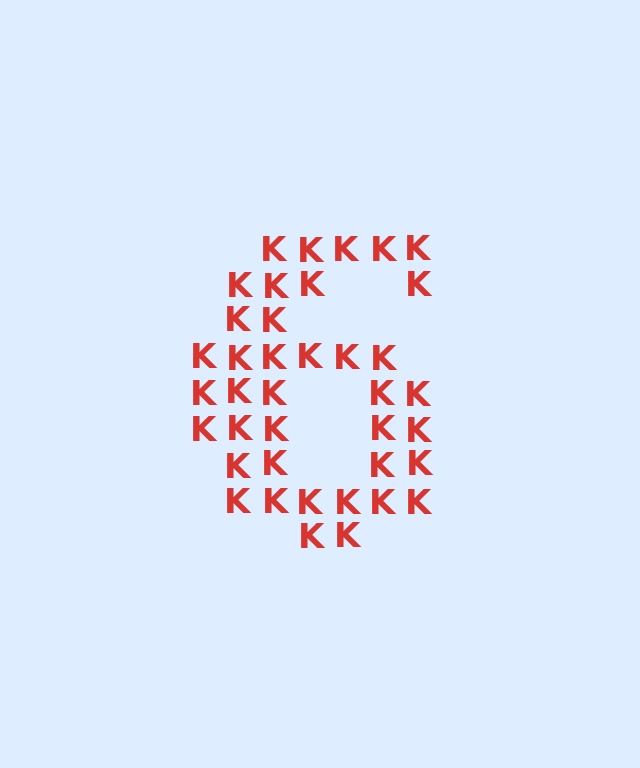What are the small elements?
The small elements are letter K's.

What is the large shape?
The large shape is the digit 6.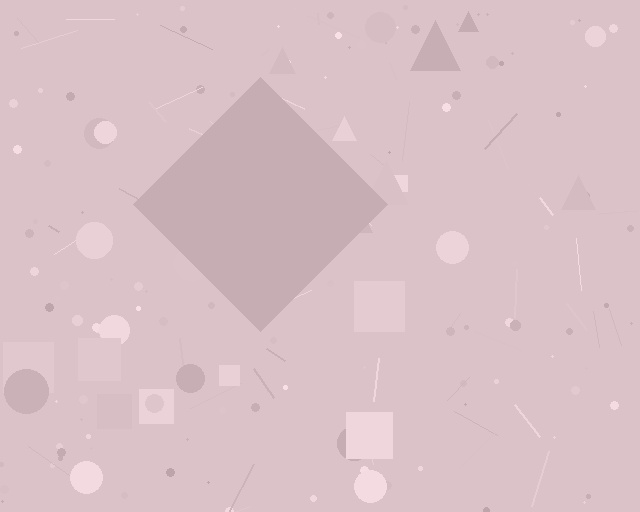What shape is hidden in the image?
A diamond is hidden in the image.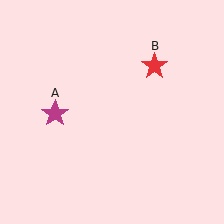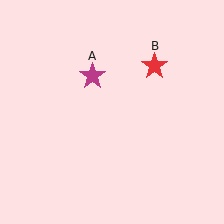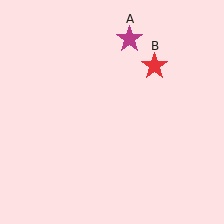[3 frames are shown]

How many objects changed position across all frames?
1 object changed position: magenta star (object A).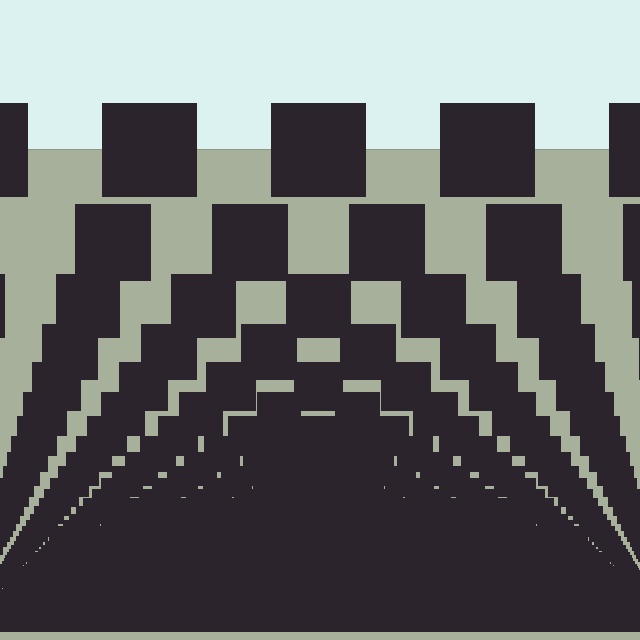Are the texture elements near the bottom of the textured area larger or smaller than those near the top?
Smaller. The gradient is inverted — elements near the bottom are smaller and denser.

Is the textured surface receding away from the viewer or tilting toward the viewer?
The surface appears to tilt toward the viewer. Texture elements get larger and sparser toward the top.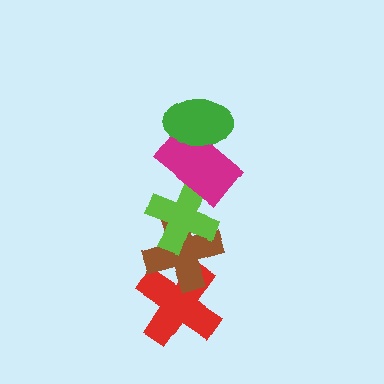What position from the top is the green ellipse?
The green ellipse is 1st from the top.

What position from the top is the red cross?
The red cross is 5th from the top.